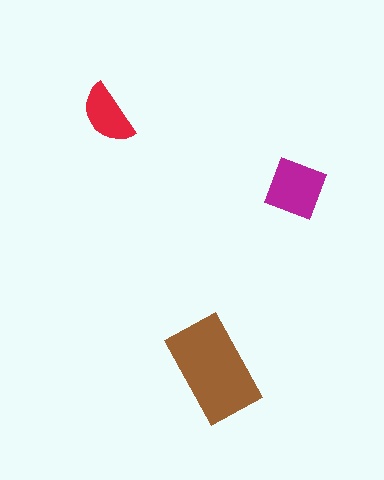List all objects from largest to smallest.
The brown rectangle, the magenta diamond, the red semicircle.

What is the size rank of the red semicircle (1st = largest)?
3rd.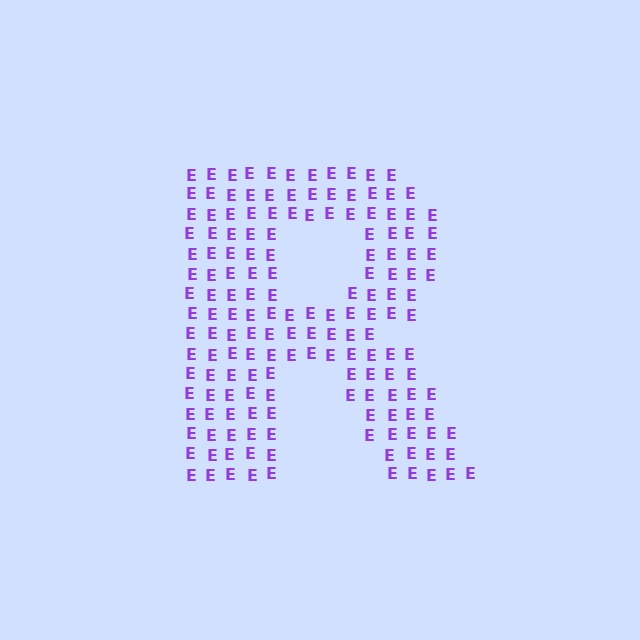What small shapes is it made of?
It is made of small letter E's.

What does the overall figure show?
The overall figure shows the letter R.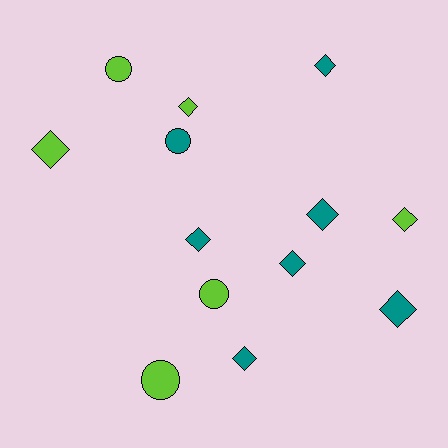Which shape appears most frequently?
Diamond, with 9 objects.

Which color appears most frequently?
Teal, with 7 objects.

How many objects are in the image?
There are 13 objects.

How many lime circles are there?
There are 3 lime circles.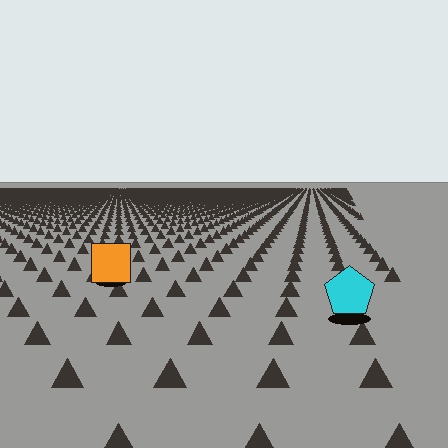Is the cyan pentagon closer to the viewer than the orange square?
Yes. The cyan pentagon is closer — you can tell from the texture gradient: the ground texture is coarser near it.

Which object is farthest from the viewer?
The orange square is farthest from the viewer. It appears smaller and the ground texture around it is denser.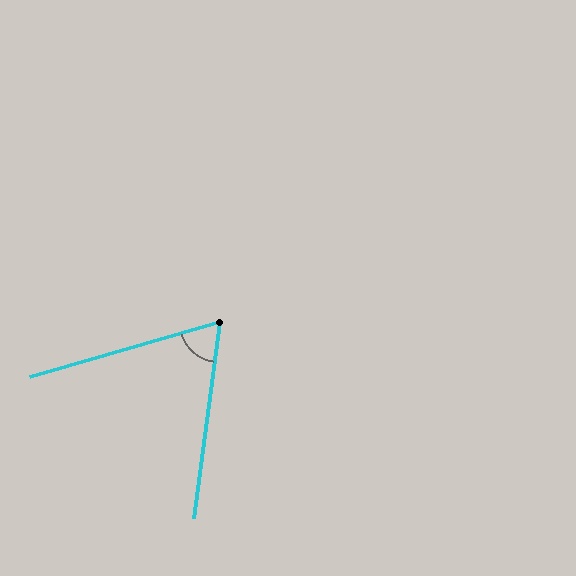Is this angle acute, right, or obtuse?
It is acute.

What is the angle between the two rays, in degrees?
Approximately 66 degrees.